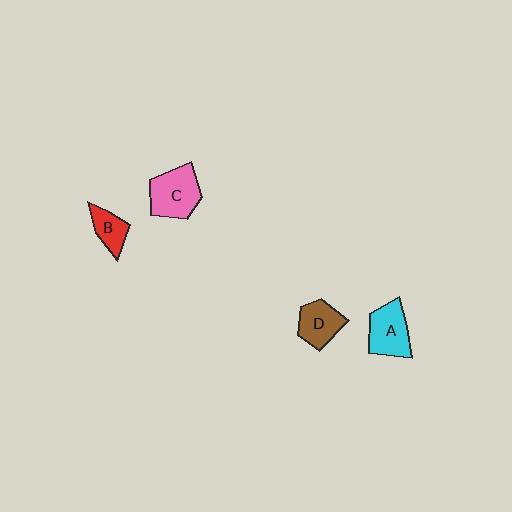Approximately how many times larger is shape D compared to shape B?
Approximately 1.4 times.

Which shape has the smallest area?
Shape B (red).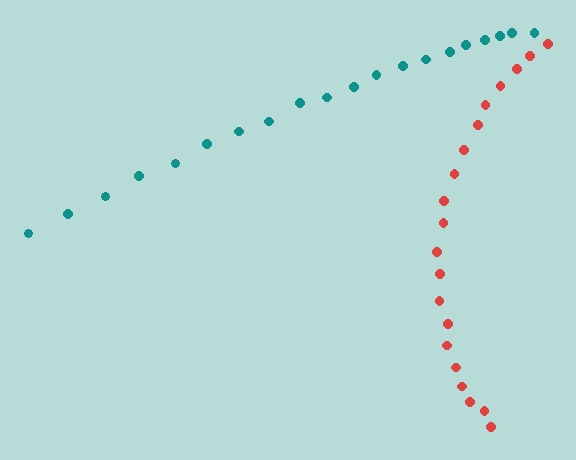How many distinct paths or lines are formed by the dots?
There are 2 distinct paths.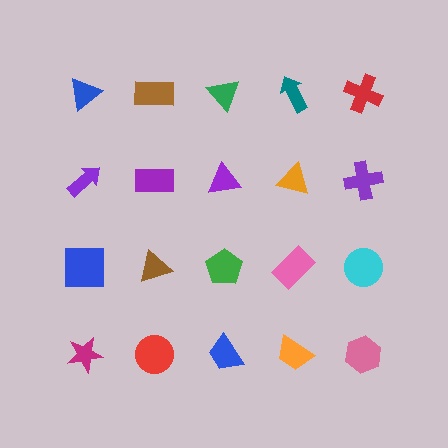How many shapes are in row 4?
5 shapes.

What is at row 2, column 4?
An orange triangle.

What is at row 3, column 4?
A pink rectangle.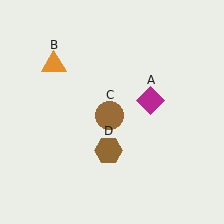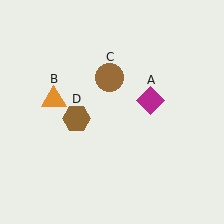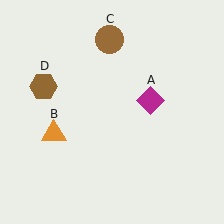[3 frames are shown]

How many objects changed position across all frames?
3 objects changed position: orange triangle (object B), brown circle (object C), brown hexagon (object D).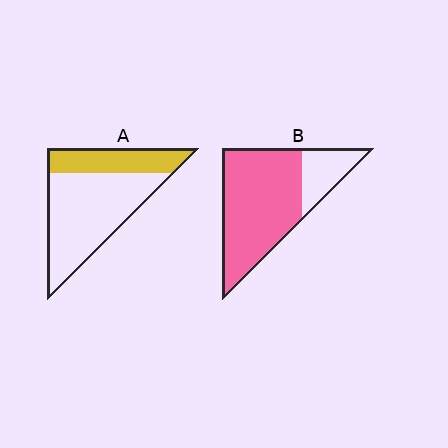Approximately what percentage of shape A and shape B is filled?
A is approximately 30% and B is approximately 75%.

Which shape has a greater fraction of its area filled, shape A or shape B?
Shape B.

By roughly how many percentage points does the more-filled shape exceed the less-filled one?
By roughly 45 percentage points (B over A).